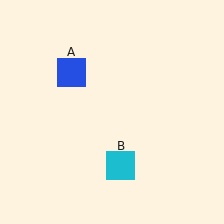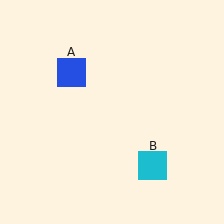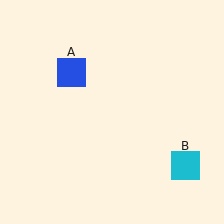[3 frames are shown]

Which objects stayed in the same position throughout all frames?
Blue square (object A) remained stationary.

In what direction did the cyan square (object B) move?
The cyan square (object B) moved right.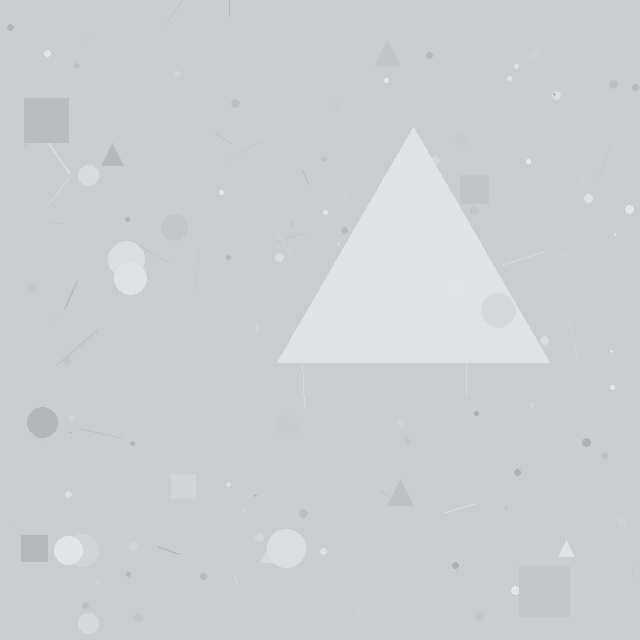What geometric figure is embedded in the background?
A triangle is embedded in the background.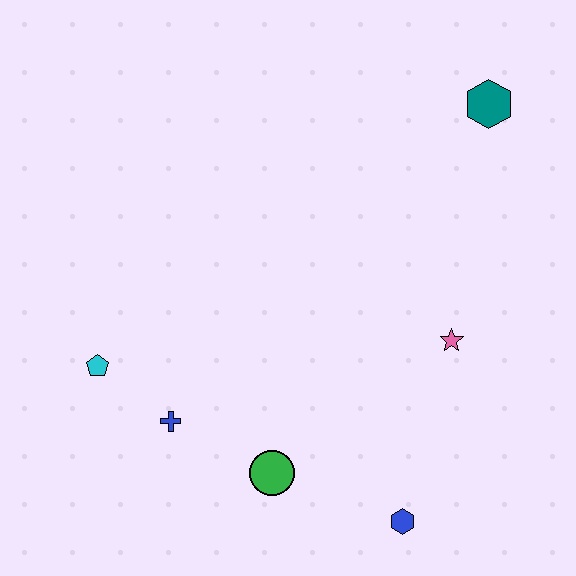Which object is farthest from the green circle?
The teal hexagon is farthest from the green circle.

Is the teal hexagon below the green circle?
No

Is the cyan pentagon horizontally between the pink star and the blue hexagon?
No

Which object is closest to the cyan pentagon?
The blue cross is closest to the cyan pentagon.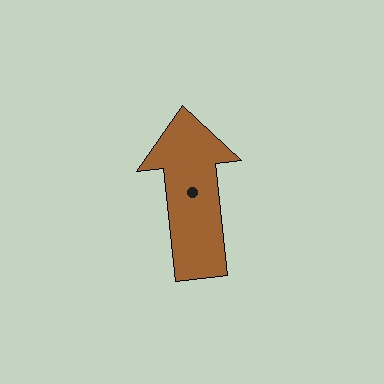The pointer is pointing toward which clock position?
Roughly 12 o'clock.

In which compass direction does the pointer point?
North.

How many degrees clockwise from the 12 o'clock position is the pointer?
Approximately 354 degrees.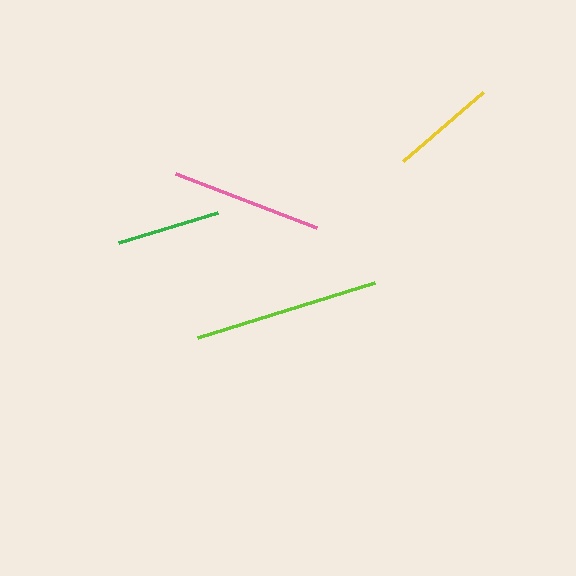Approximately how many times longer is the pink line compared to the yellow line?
The pink line is approximately 1.4 times the length of the yellow line.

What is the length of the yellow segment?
The yellow segment is approximately 105 pixels long.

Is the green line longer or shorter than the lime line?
The lime line is longer than the green line.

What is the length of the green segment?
The green segment is approximately 104 pixels long.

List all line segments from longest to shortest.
From longest to shortest: lime, pink, yellow, green.